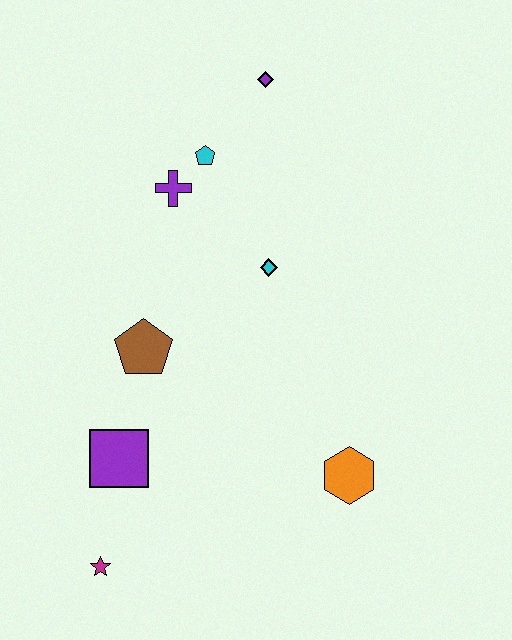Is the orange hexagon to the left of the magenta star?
No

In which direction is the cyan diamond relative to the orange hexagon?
The cyan diamond is above the orange hexagon.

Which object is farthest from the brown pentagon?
The purple diamond is farthest from the brown pentagon.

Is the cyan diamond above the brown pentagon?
Yes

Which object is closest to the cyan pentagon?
The purple cross is closest to the cyan pentagon.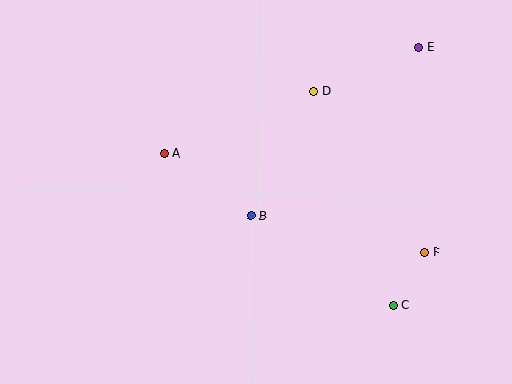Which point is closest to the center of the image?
Point B at (251, 215) is closest to the center.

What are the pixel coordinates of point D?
Point D is at (314, 91).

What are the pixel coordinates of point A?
Point A is at (164, 153).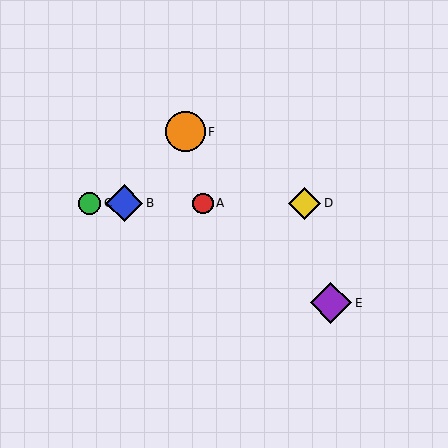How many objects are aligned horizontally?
4 objects (A, B, C, D) are aligned horizontally.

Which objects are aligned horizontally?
Objects A, B, C, D are aligned horizontally.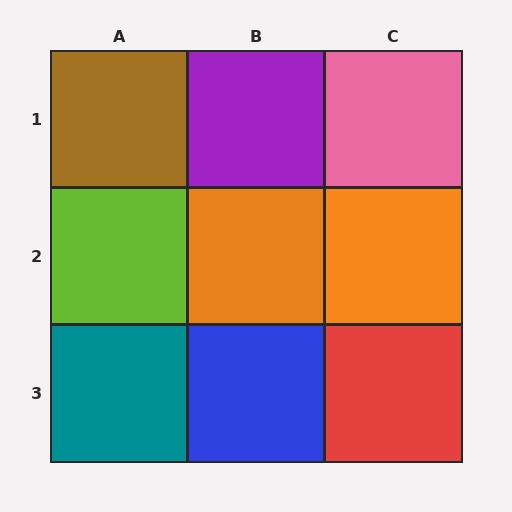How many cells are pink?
1 cell is pink.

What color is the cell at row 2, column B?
Orange.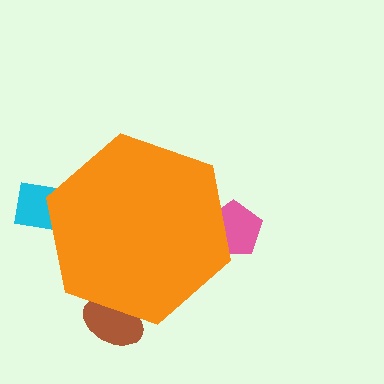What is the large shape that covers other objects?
An orange hexagon.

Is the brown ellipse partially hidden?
Yes, the brown ellipse is partially hidden behind the orange hexagon.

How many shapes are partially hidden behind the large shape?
3 shapes are partially hidden.